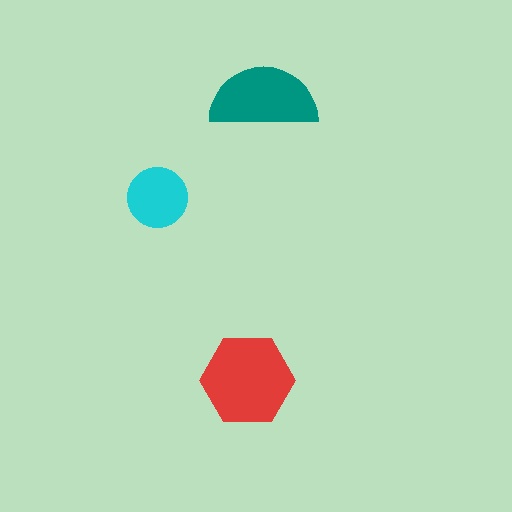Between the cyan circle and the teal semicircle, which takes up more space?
The teal semicircle.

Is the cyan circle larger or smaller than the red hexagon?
Smaller.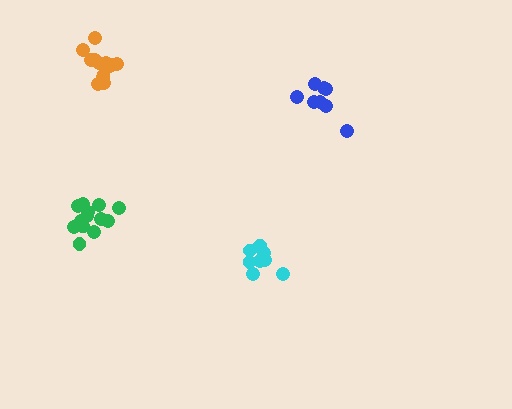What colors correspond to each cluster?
The clusters are colored: green, cyan, orange, blue.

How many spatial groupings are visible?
There are 4 spatial groupings.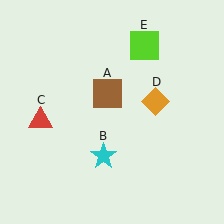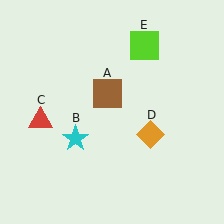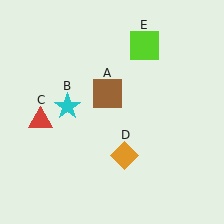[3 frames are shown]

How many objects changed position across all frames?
2 objects changed position: cyan star (object B), orange diamond (object D).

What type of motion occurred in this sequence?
The cyan star (object B), orange diamond (object D) rotated clockwise around the center of the scene.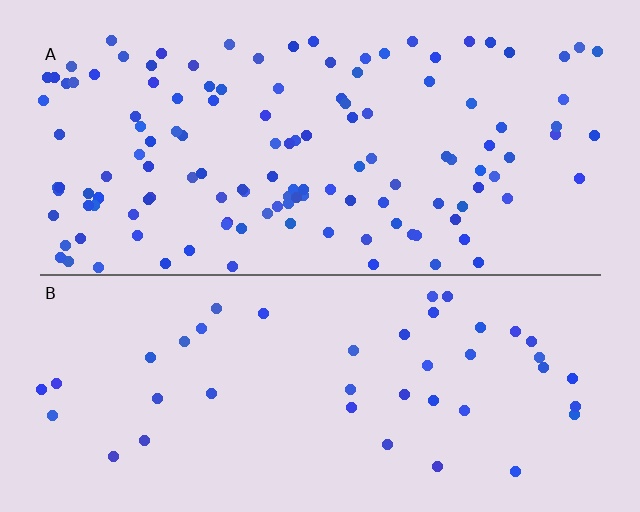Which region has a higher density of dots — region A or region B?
A (the top).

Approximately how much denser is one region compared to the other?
Approximately 3.0× — region A over region B.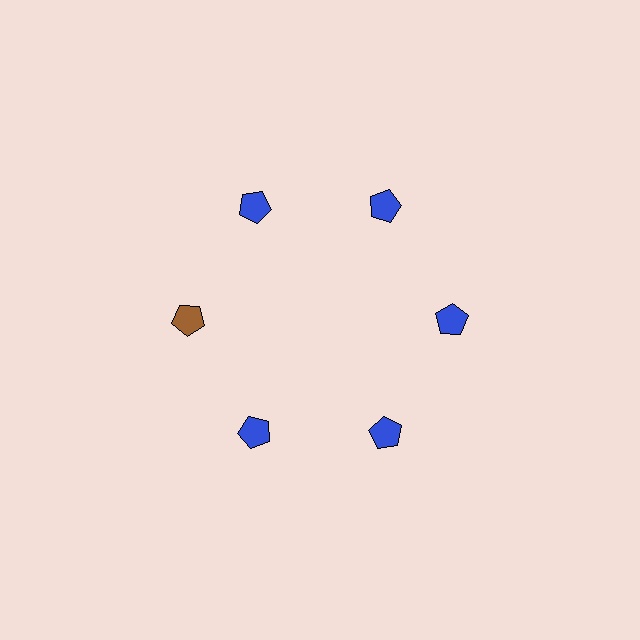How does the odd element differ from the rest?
It has a different color: brown instead of blue.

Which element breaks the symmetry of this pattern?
The brown pentagon at roughly the 9 o'clock position breaks the symmetry. All other shapes are blue pentagons.